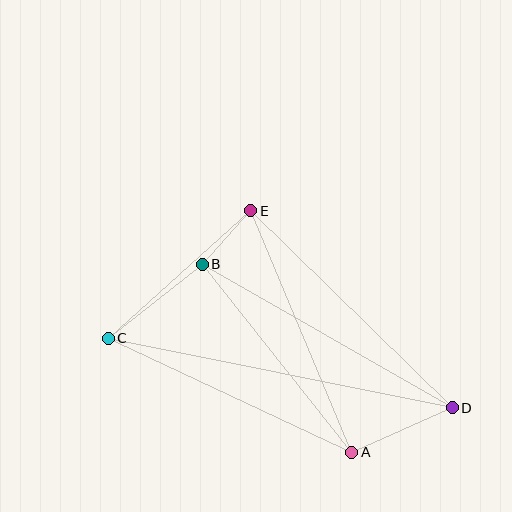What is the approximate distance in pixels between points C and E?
The distance between C and E is approximately 191 pixels.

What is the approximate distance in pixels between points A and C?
The distance between A and C is approximately 269 pixels.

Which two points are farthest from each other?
Points C and D are farthest from each other.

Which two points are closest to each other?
Points B and E are closest to each other.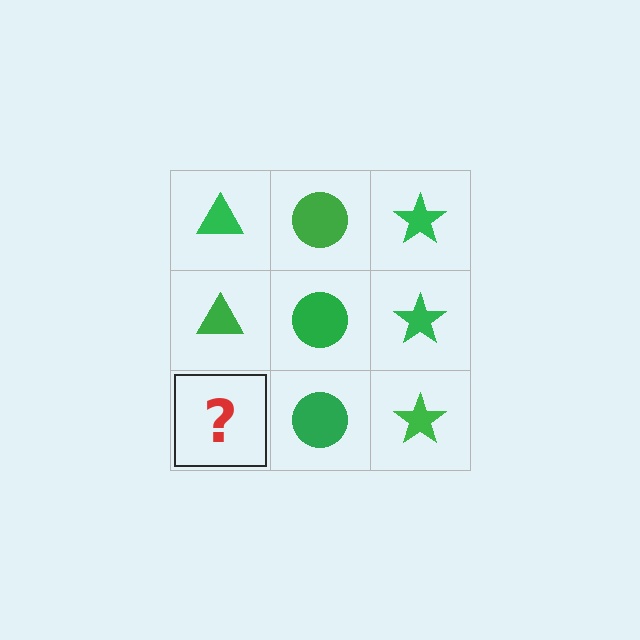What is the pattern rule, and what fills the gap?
The rule is that each column has a consistent shape. The gap should be filled with a green triangle.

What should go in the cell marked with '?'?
The missing cell should contain a green triangle.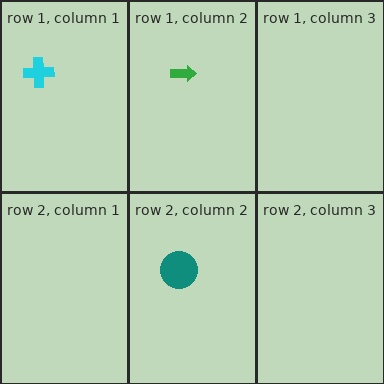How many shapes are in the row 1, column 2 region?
1.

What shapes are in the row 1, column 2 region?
The green arrow.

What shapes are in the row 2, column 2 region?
The teal circle.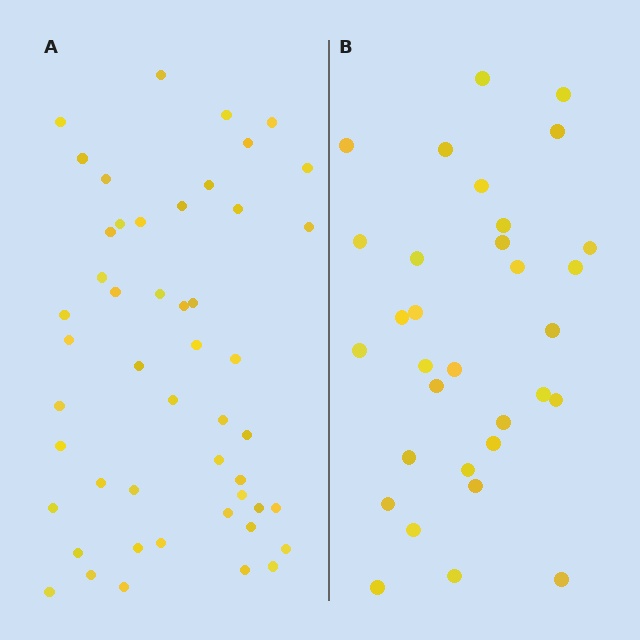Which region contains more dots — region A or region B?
Region A (the left region) has more dots.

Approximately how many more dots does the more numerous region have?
Region A has approximately 15 more dots than region B.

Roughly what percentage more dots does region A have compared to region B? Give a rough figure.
About 55% more.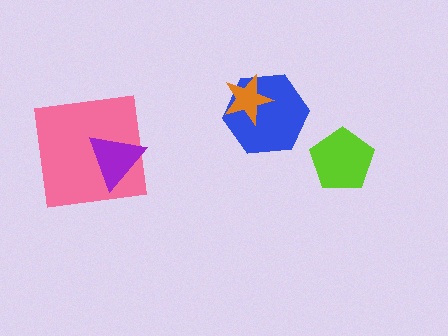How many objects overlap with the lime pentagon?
0 objects overlap with the lime pentagon.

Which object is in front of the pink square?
The purple triangle is in front of the pink square.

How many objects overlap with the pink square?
1 object overlaps with the pink square.